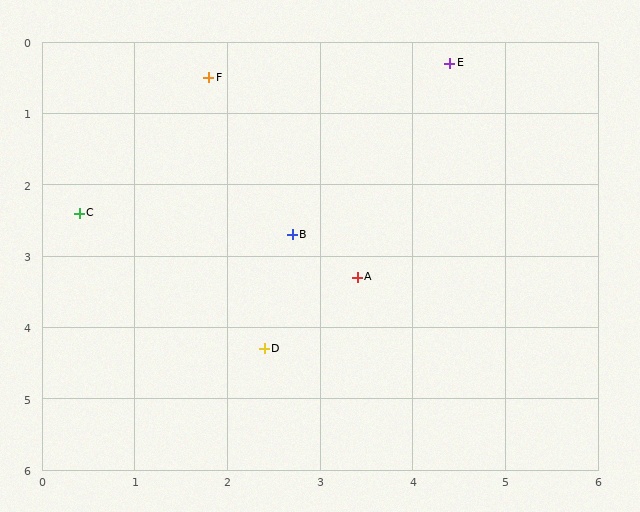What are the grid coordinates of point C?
Point C is at approximately (0.4, 2.4).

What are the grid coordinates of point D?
Point D is at approximately (2.4, 4.3).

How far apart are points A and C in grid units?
Points A and C are about 3.1 grid units apart.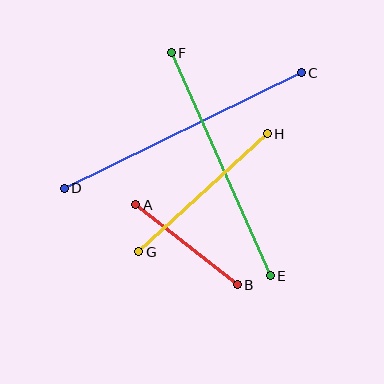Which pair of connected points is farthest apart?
Points C and D are farthest apart.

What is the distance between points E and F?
The distance is approximately 244 pixels.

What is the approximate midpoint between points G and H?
The midpoint is at approximately (203, 193) pixels.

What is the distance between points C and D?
The distance is approximately 264 pixels.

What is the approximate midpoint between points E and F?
The midpoint is at approximately (221, 164) pixels.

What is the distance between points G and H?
The distance is approximately 174 pixels.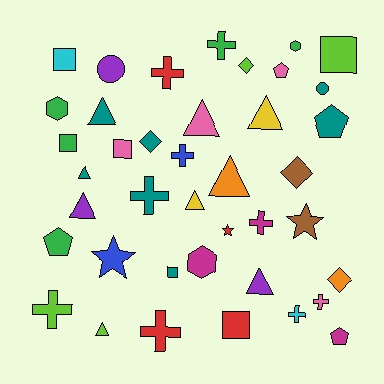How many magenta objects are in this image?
There are 3 magenta objects.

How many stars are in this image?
There are 3 stars.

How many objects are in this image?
There are 40 objects.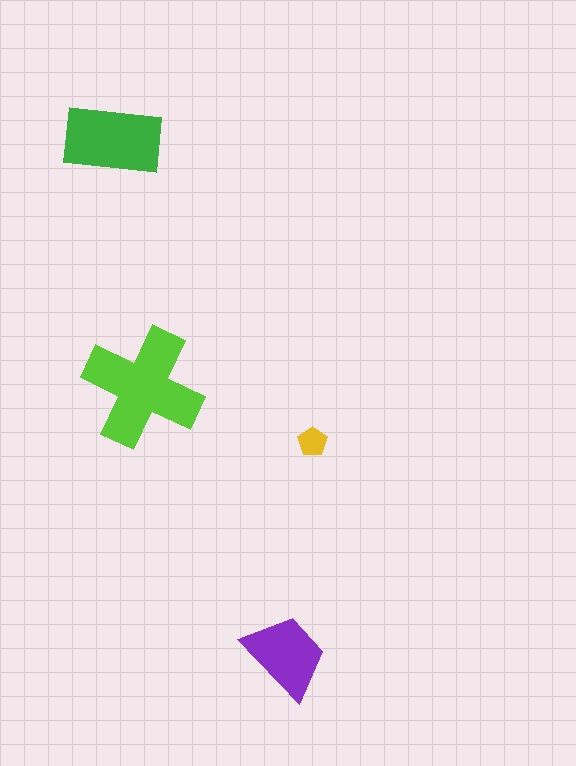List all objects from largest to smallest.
The lime cross, the green rectangle, the purple trapezoid, the yellow pentagon.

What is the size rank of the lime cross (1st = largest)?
1st.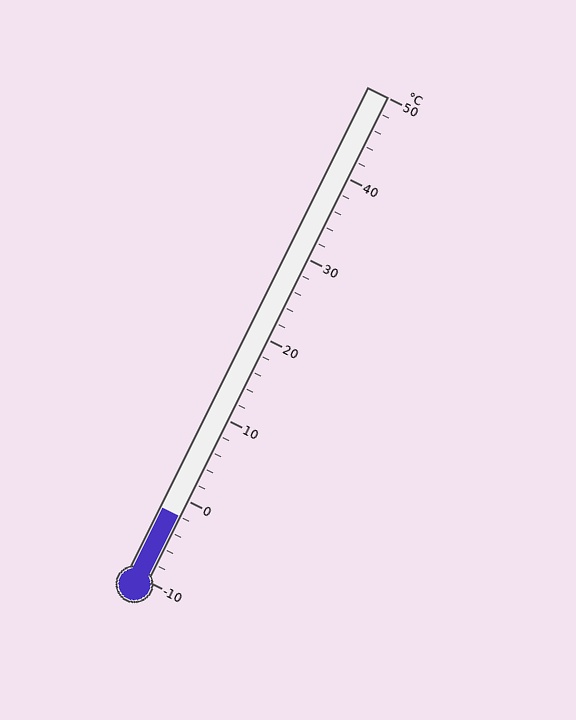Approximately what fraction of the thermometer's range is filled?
The thermometer is filled to approximately 15% of its range.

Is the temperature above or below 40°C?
The temperature is below 40°C.